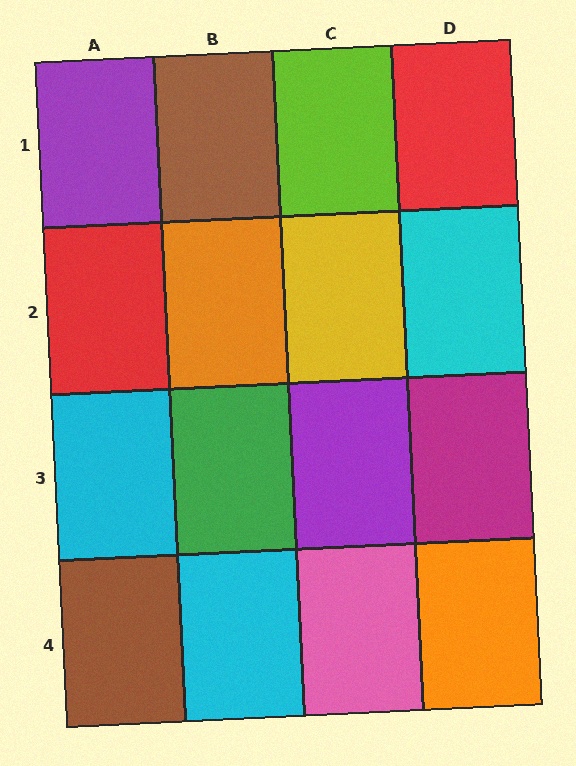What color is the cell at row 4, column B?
Cyan.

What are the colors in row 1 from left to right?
Purple, brown, lime, red.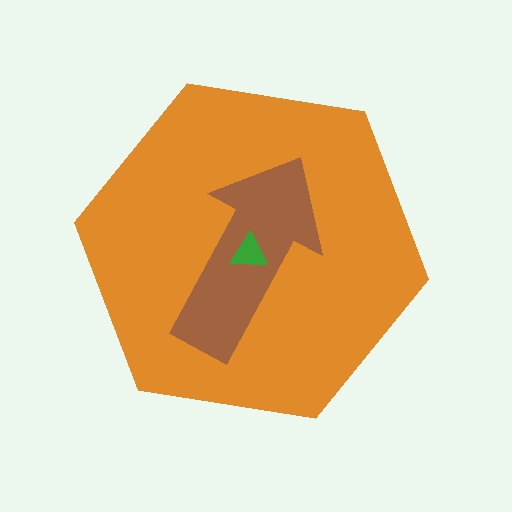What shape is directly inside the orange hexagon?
The brown arrow.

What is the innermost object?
The green triangle.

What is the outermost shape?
The orange hexagon.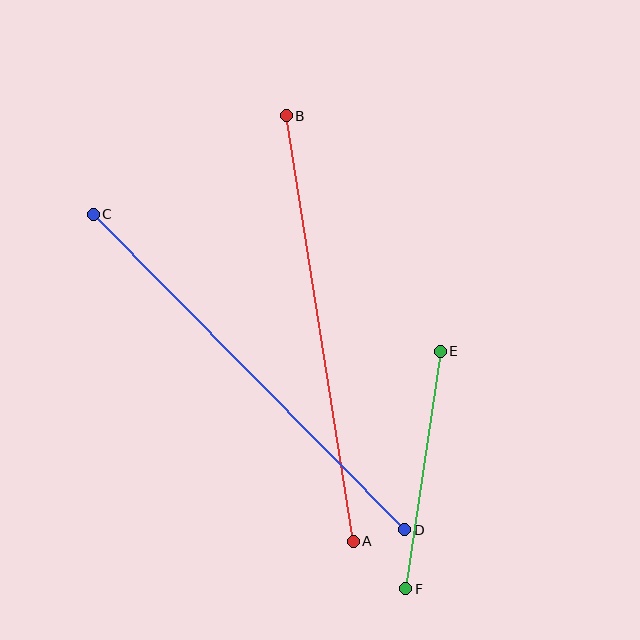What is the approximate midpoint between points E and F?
The midpoint is at approximately (423, 470) pixels.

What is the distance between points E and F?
The distance is approximately 240 pixels.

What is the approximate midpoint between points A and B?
The midpoint is at approximately (320, 328) pixels.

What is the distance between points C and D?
The distance is approximately 443 pixels.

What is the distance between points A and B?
The distance is approximately 431 pixels.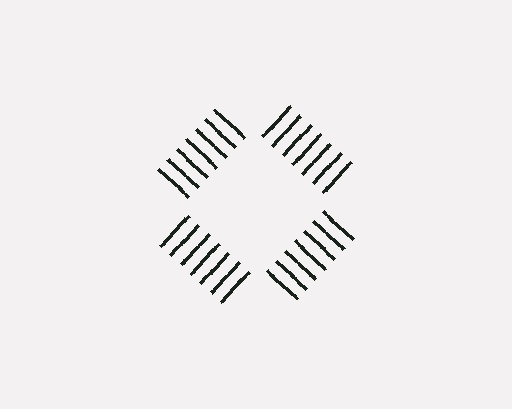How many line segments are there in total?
28 — 7 along each of the 4 edges.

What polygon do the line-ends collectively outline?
An illusory square — the line segments terminate on its edges but no continuous stroke is drawn.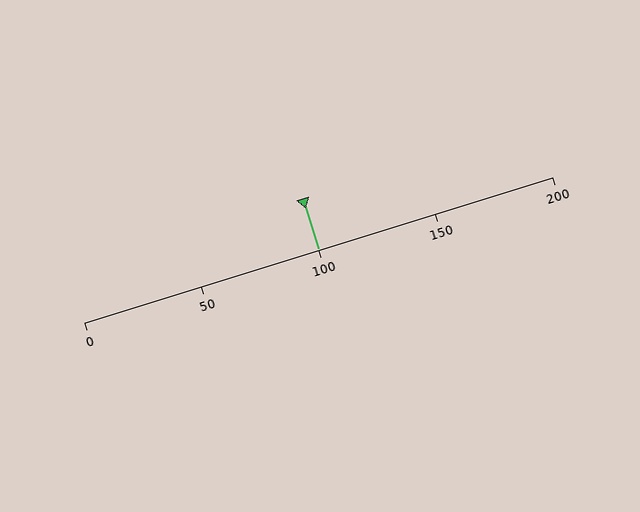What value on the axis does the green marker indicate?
The marker indicates approximately 100.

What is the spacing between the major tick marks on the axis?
The major ticks are spaced 50 apart.